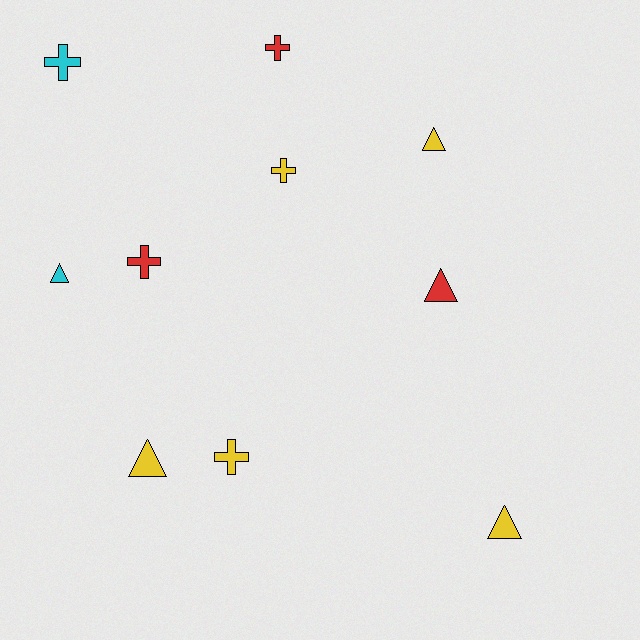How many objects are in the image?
There are 10 objects.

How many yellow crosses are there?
There are 2 yellow crosses.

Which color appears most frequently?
Yellow, with 5 objects.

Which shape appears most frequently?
Cross, with 5 objects.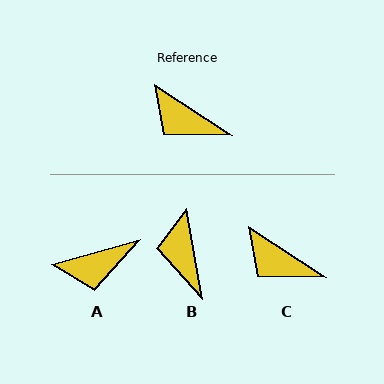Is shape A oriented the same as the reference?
No, it is off by about 49 degrees.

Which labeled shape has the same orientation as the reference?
C.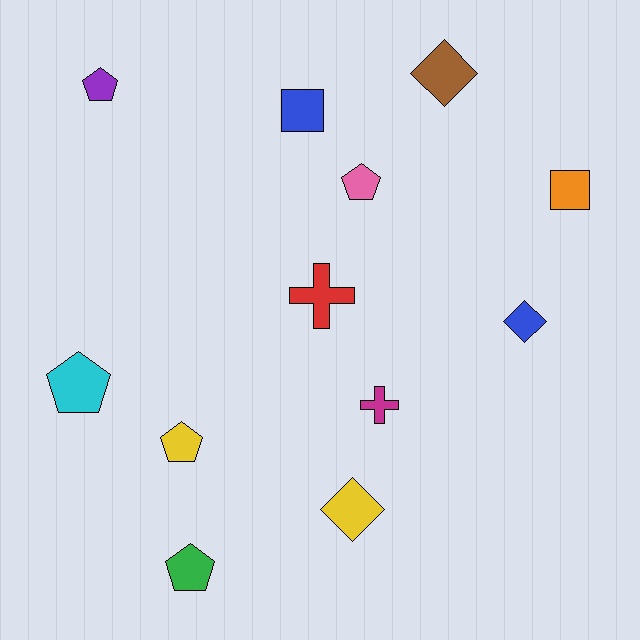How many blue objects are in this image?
There are 2 blue objects.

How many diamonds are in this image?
There are 3 diamonds.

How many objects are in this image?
There are 12 objects.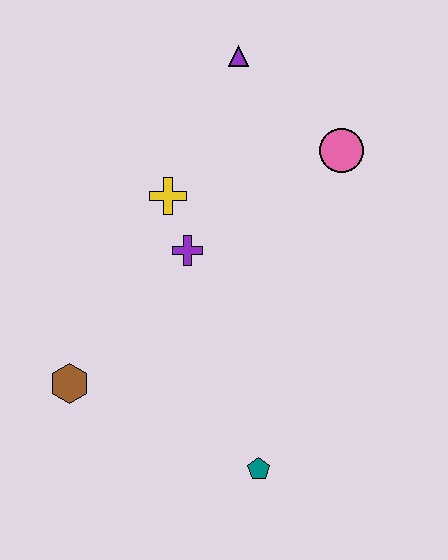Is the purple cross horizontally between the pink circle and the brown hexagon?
Yes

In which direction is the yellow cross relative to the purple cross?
The yellow cross is above the purple cross.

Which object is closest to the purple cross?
The yellow cross is closest to the purple cross.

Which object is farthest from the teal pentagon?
The purple triangle is farthest from the teal pentagon.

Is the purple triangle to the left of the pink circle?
Yes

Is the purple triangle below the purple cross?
No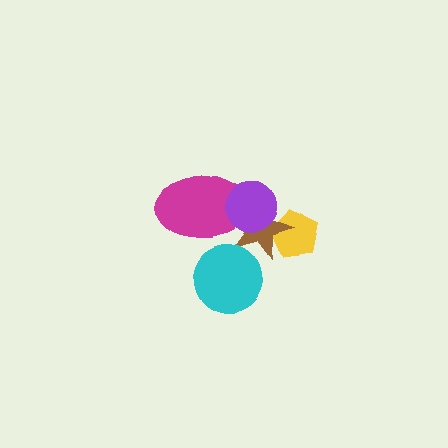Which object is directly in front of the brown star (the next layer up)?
The magenta ellipse is directly in front of the brown star.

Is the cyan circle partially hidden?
No, no other shape covers it.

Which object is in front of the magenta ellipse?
The purple circle is in front of the magenta ellipse.